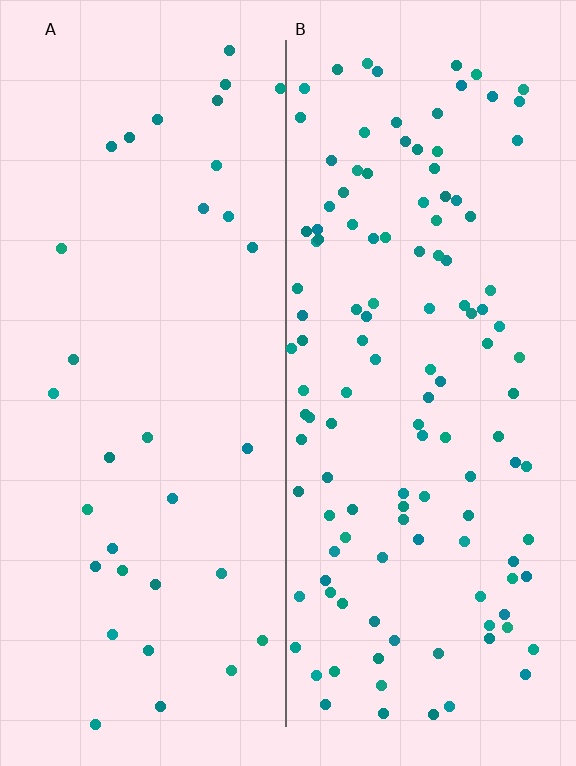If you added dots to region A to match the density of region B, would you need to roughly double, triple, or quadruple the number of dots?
Approximately quadruple.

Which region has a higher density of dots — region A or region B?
B (the right).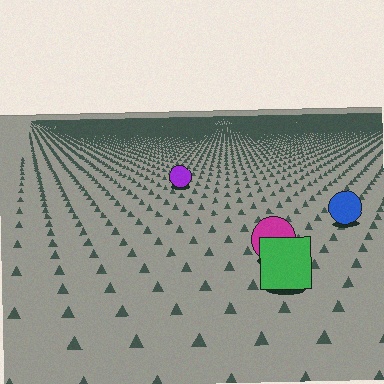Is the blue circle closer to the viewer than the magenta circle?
No. The magenta circle is closer — you can tell from the texture gradient: the ground texture is coarser near it.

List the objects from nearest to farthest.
From nearest to farthest: the green square, the magenta circle, the blue circle, the purple circle.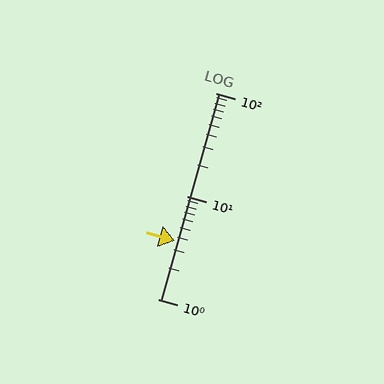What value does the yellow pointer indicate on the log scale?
The pointer indicates approximately 3.7.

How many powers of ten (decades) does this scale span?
The scale spans 2 decades, from 1 to 100.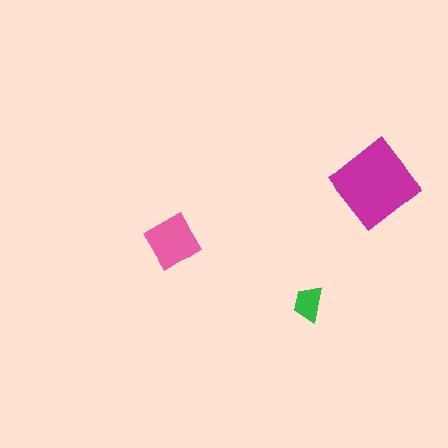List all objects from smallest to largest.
The green trapezoid, the pink diamond, the magenta diamond.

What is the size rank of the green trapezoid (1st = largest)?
3rd.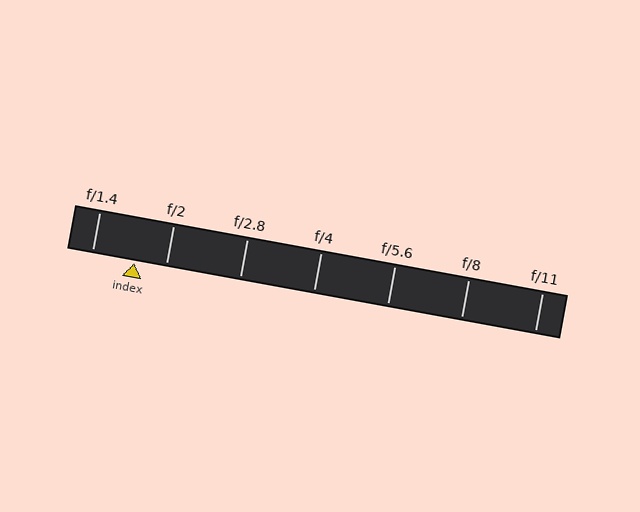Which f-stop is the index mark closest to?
The index mark is closest to f/2.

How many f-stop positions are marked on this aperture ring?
There are 7 f-stop positions marked.